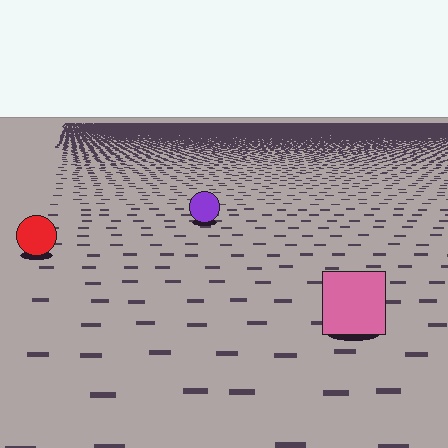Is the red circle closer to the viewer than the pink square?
No. The pink square is closer — you can tell from the texture gradient: the ground texture is coarser near it.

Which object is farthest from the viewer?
The purple circle is farthest from the viewer. It appears smaller and the ground texture around it is denser.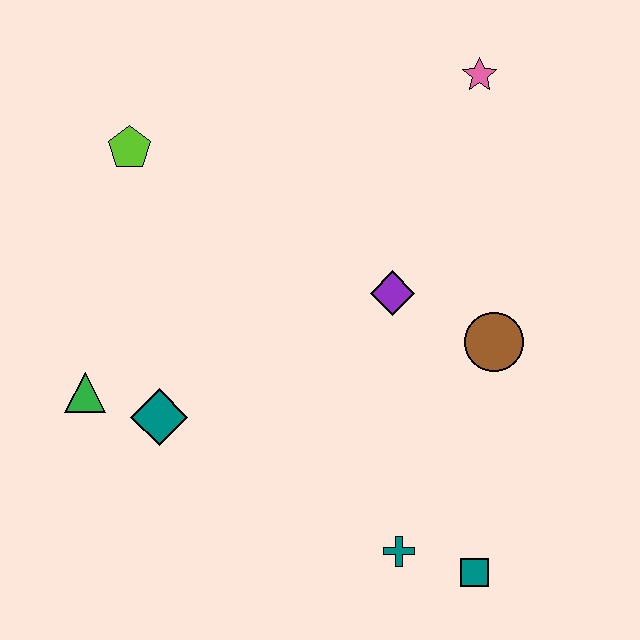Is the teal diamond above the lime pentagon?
No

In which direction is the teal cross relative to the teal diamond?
The teal cross is to the right of the teal diamond.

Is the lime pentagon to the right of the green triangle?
Yes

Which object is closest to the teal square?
The teal cross is closest to the teal square.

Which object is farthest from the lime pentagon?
The teal square is farthest from the lime pentagon.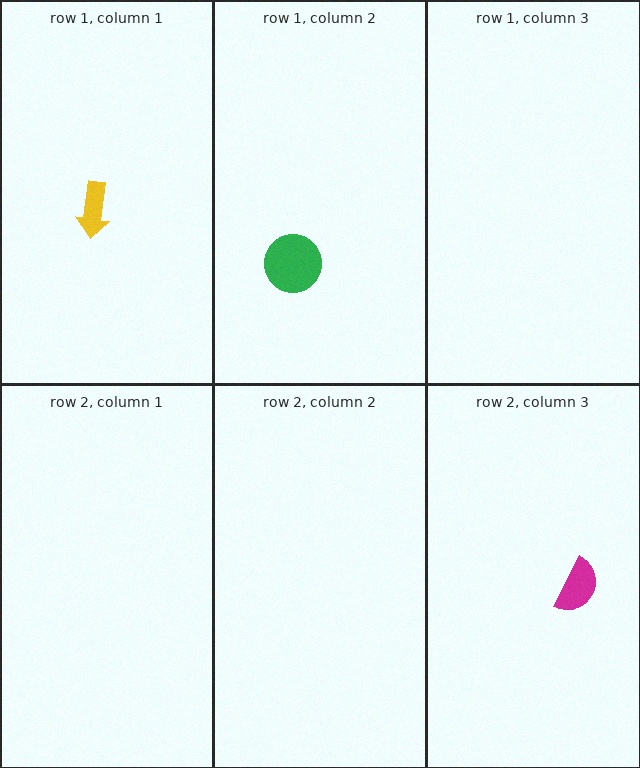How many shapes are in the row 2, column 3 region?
1.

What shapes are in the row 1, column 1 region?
The yellow arrow.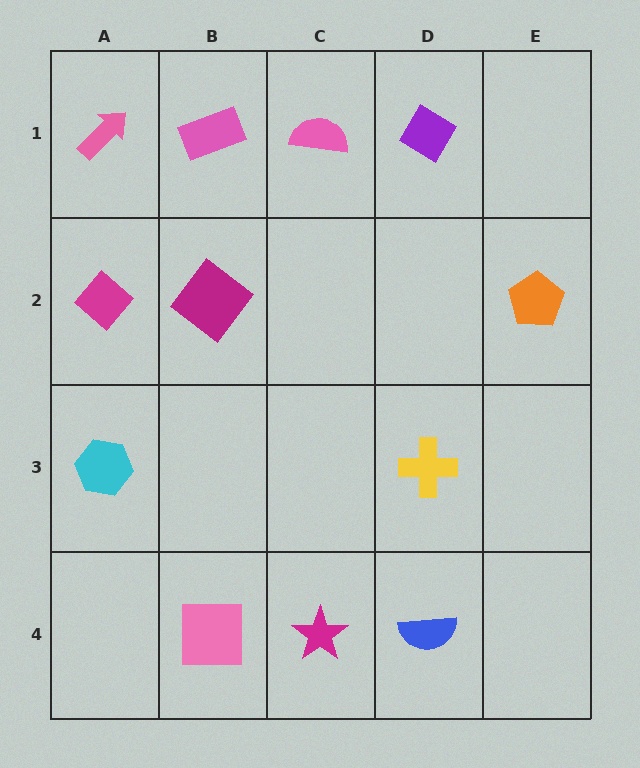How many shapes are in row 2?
3 shapes.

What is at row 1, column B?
A pink rectangle.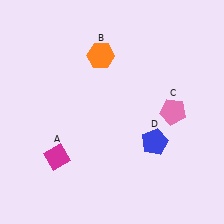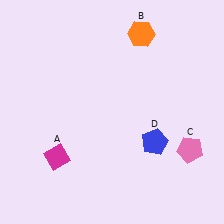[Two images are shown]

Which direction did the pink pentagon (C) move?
The pink pentagon (C) moved down.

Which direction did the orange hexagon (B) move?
The orange hexagon (B) moved right.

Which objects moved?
The objects that moved are: the orange hexagon (B), the pink pentagon (C).